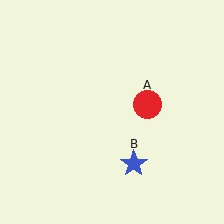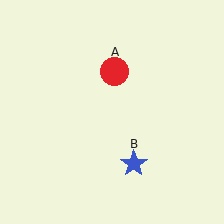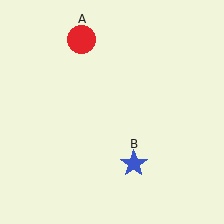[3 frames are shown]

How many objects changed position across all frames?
1 object changed position: red circle (object A).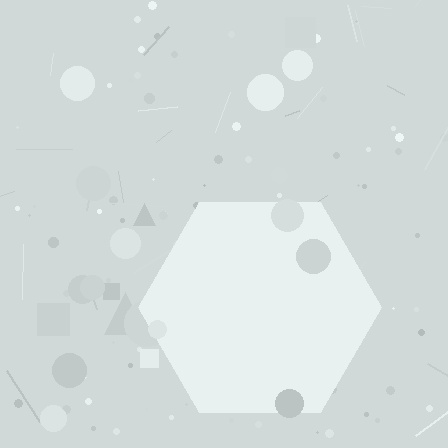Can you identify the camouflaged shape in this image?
The camouflaged shape is a hexagon.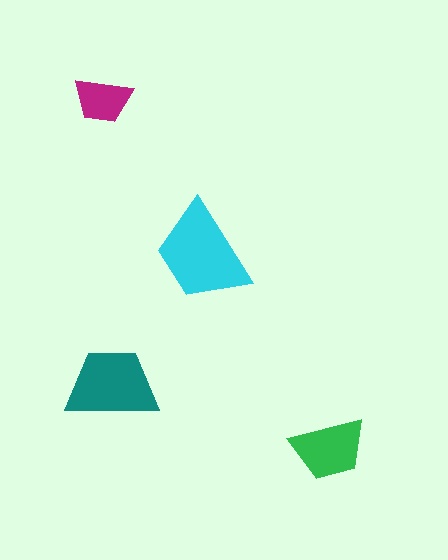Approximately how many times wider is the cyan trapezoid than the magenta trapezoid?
About 1.5 times wider.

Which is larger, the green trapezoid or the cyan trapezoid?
The cyan one.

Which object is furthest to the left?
The magenta trapezoid is leftmost.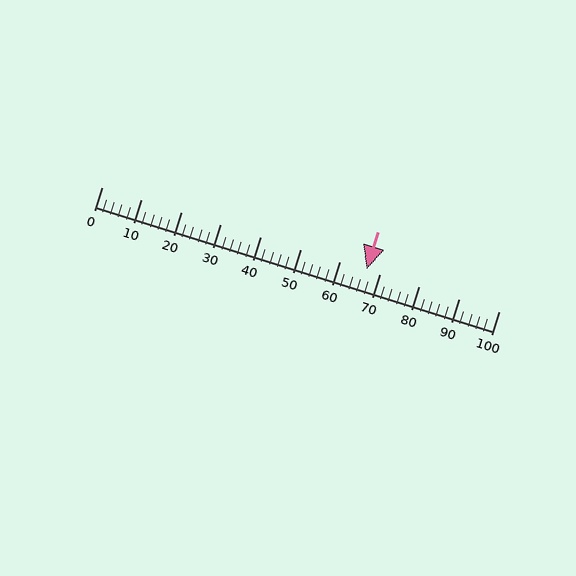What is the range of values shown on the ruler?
The ruler shows values from 0 to 100.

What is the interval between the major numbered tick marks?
The major tick marks are spaced 10 units apart.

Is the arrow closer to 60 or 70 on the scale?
The arrow is closer to 70.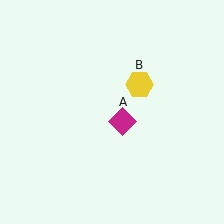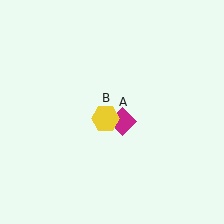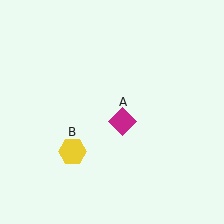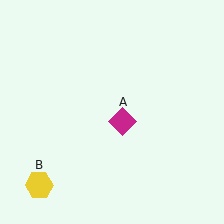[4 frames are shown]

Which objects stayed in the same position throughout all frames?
Magenta diamond (object A) remained stationary.